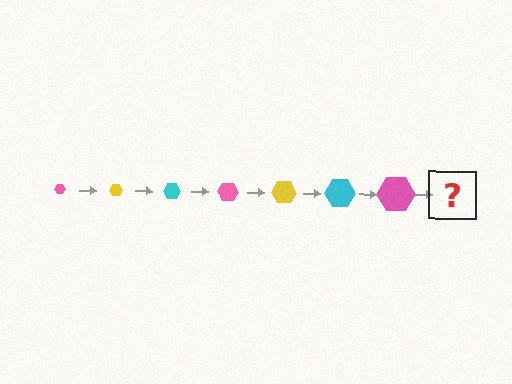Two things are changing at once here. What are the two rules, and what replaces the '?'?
The two rules are that the hexagon grows larger each step and the color cycles through pink, yellow, and cyan. The '?' should be a yellow hexagon, larger than the previous one.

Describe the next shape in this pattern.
It should be a yellow hexagon, larger than the previous one.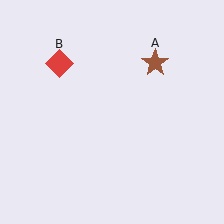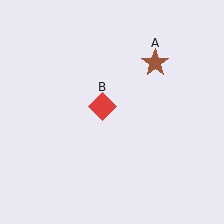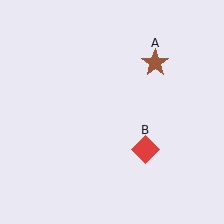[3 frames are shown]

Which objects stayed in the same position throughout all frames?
Brown star (object A) remained stationary.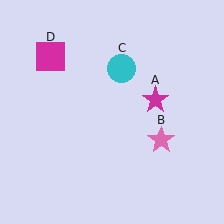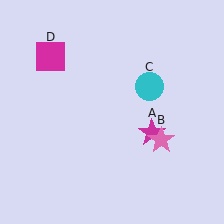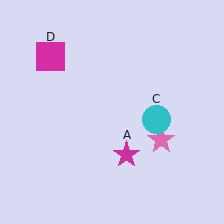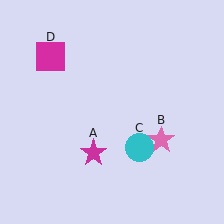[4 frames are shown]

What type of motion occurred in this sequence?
The magenta star (object A), cyan circle (object C) rotated clockwise around the center of the scene.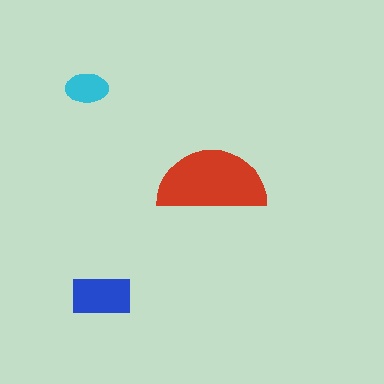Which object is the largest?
The red semicircle.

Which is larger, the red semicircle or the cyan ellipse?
The red semicircle.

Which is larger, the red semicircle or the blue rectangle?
The red semicircle.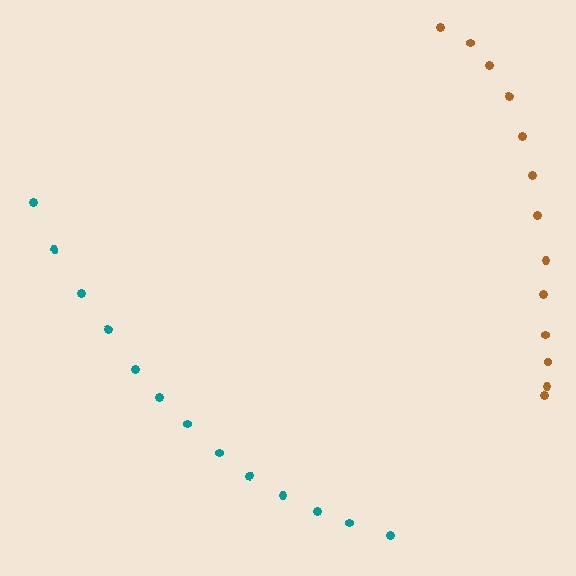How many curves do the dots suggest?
There are 2 distinct paths.